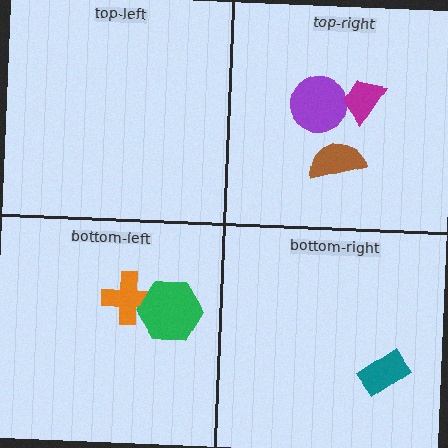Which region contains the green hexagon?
The bottom-left region.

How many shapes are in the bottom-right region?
1.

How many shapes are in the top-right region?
3.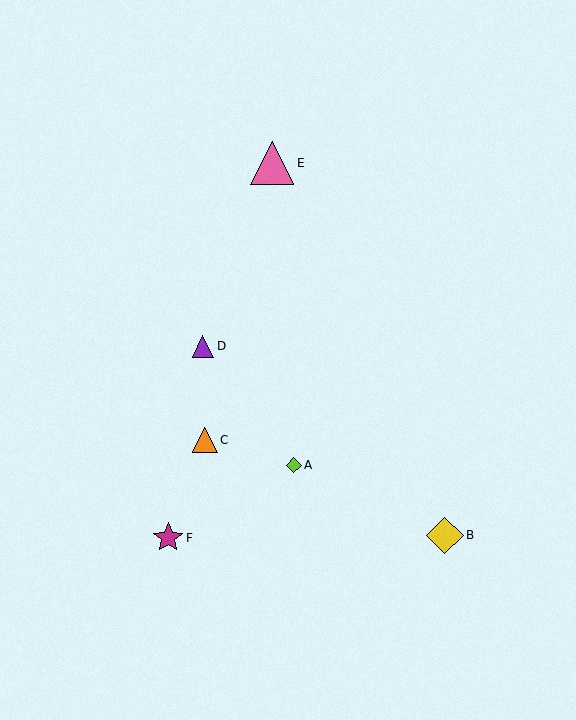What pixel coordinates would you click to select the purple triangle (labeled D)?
Click at (203, 346) to select the purple triangle D.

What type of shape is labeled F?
Shape F is a magenta star.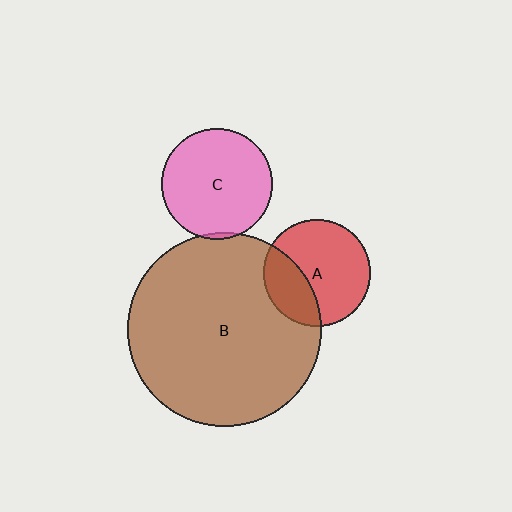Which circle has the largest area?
Circle B (brown).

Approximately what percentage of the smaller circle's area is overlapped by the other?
Approximately 30%.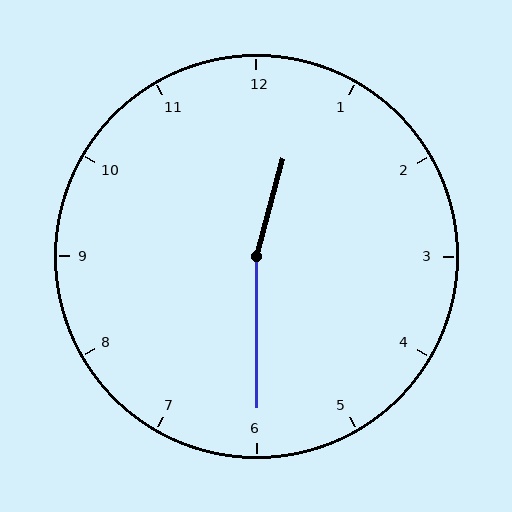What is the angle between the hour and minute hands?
Approximately 165 degrees.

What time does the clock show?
12:30.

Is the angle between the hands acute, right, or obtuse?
It is obtuse.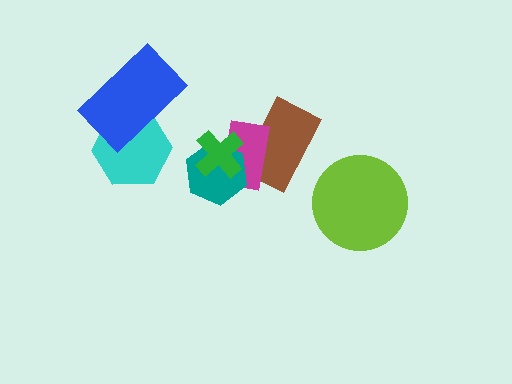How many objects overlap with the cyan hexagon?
1 object overlaps with the cyan hexagon.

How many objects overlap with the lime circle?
0 objects overlap with the lime circle.